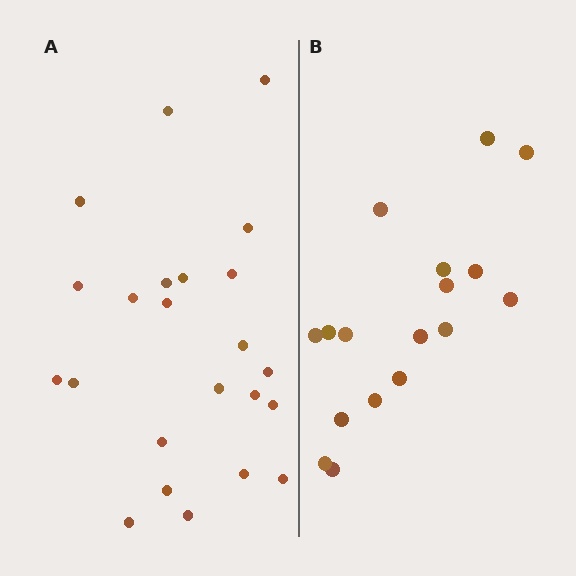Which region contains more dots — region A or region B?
Region A (the left region) has more dots.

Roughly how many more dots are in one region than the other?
Region A has about 6 more dots than region B.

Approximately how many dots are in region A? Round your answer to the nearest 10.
About 20 dots. (The exact count is 23, which rounds to 20.)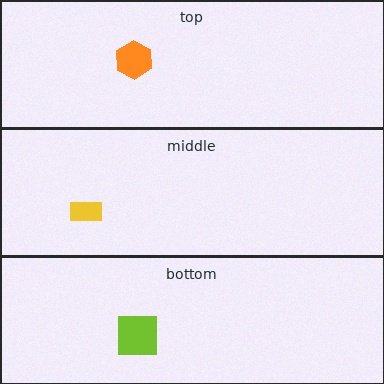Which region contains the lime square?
The bottom region.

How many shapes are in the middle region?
1.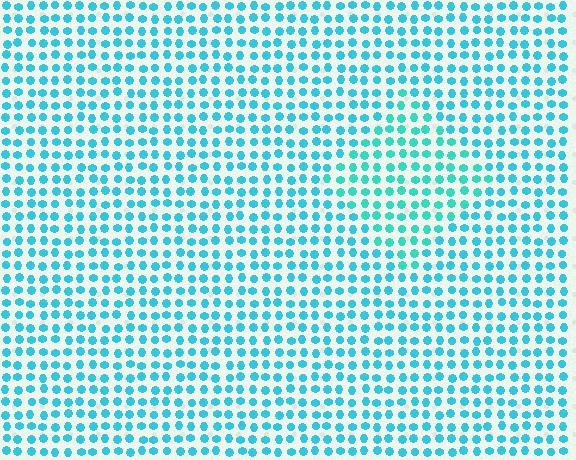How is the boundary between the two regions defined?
The boundary is defined purely by a slight shift in hue (about 17 degrees). Spacing, size, and orientation are identical on both sides.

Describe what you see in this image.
The image is filled with small cyan elements in a uniform arrangement. A diamond-shaped region is visible where the elements are tinted to a slightly different hue, forming a subtle color boundary.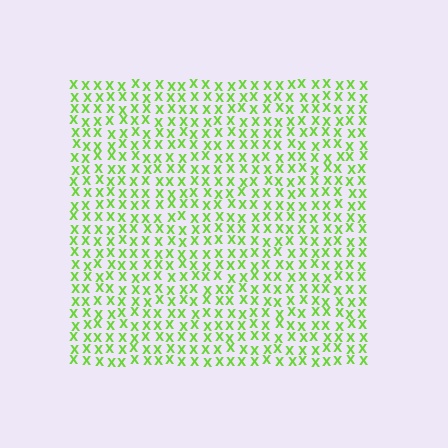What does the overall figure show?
The overall figure shows a square.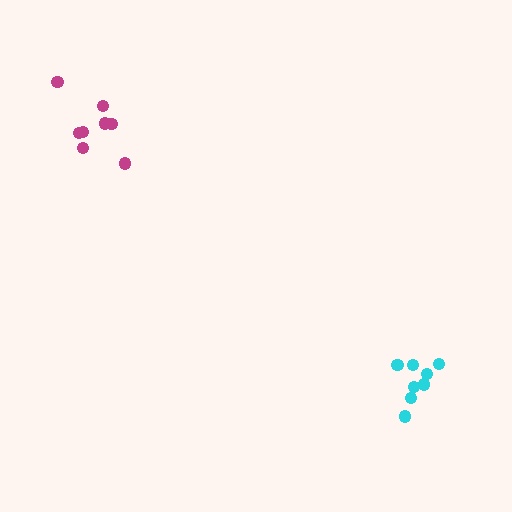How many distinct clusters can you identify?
There are 2 distinct clusters.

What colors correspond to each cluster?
The clusters are colored: cyan, magenta.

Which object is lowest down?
The cyan cluster is bottommost.